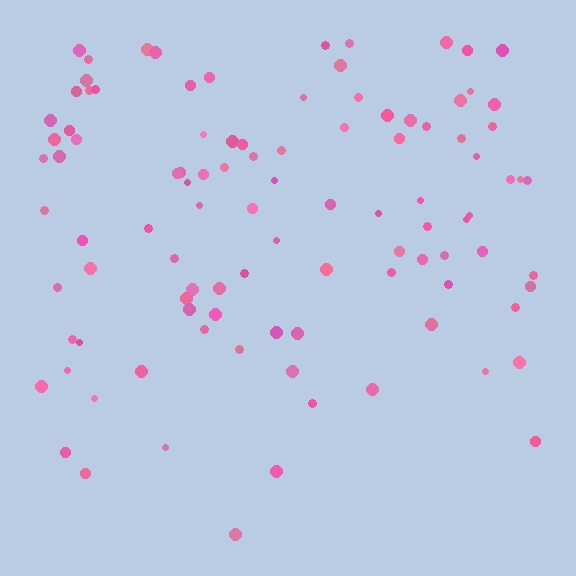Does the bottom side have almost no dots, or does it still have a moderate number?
Still a moderate number, just noticeably fewer than the top.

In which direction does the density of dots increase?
From bottom to top, with the top side densest.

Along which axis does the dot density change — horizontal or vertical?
Vertical.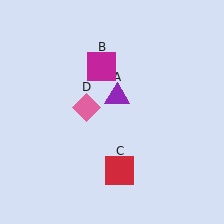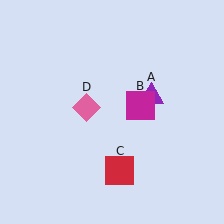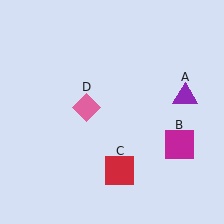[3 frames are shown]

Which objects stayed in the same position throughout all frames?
Red square (object C) and pink diamond (object D) remained stationary.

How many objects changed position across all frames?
2 objects changed position: purple triangle (object A), magenta square (object B).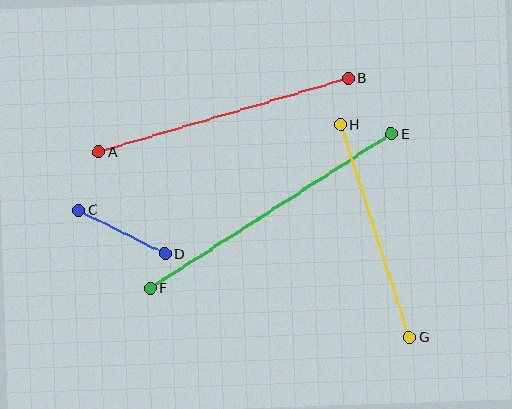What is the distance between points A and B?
The distance is approximately 260 pixels.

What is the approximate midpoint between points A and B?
The midpoint is at approximately (223, 115) pixels.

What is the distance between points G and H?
The distance is approximately 224 pixels.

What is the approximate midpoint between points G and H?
The midpoint is at approximately (375, 231) pixels.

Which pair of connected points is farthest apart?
Points E and F are farthest apart.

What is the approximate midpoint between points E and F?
The midpoint is at approximately (271, 211) pixels.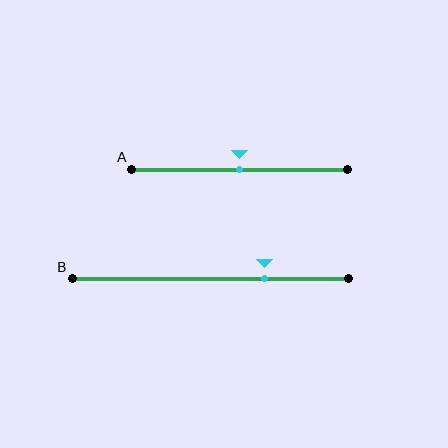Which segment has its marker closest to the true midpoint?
Segment A has its marker closest to the true midpoint.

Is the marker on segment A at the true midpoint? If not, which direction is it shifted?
Yes, the marker on segment A is at the true midpoint.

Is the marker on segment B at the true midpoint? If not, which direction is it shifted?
No, the marker on segment B is shifted to the right by about 20% of the segment length.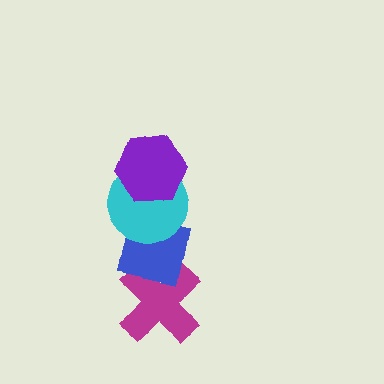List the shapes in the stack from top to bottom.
From top to bottom: the purple hexagon, the cyan circle, the blue square, the magenta cross.